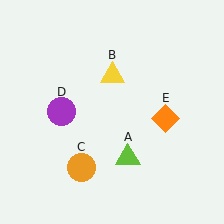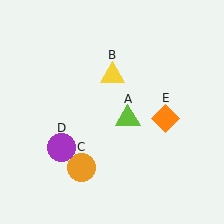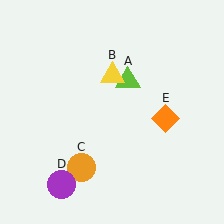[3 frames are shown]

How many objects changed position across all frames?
2 objects changed position: lime triangle (object A), purple circle (object D).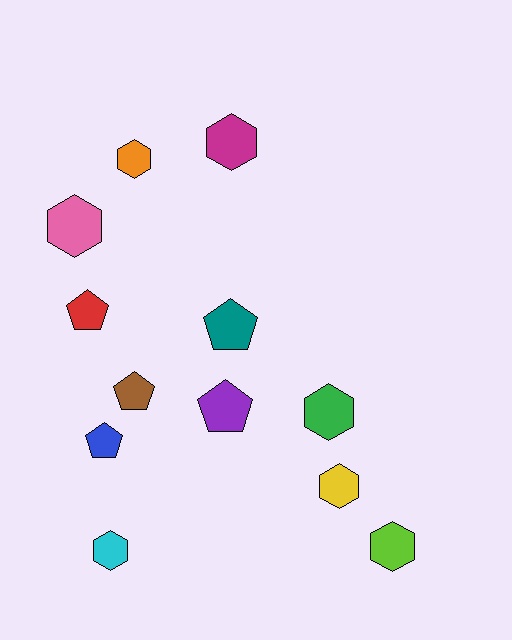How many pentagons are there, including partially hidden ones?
There are 5 pentagons.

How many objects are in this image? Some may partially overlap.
There are 12 objects.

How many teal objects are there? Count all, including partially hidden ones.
There is 1 teal object.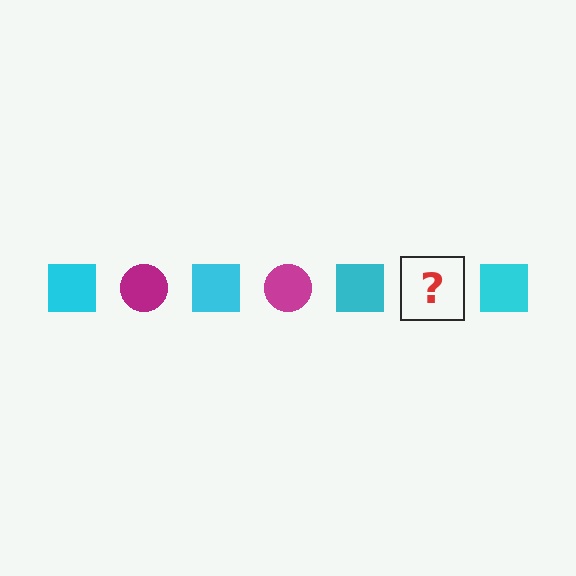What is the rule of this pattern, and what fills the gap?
The rule is that the pattern alternates between cyan square and magenta circle. The gap should be filled with a magenta circle.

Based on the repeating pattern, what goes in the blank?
The blank should be a magenta circle.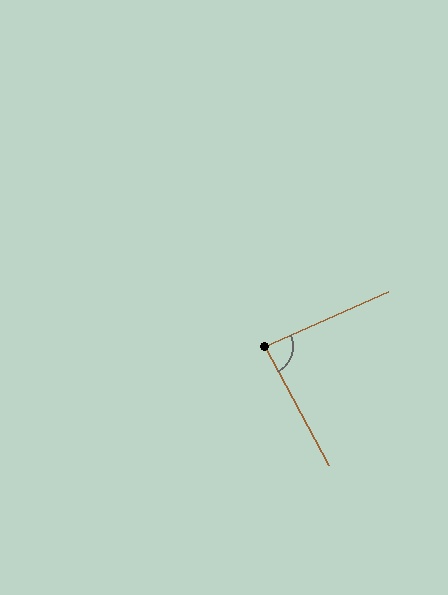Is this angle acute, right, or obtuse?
It is approximately a right angle.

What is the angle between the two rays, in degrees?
Approximately 86 degrees.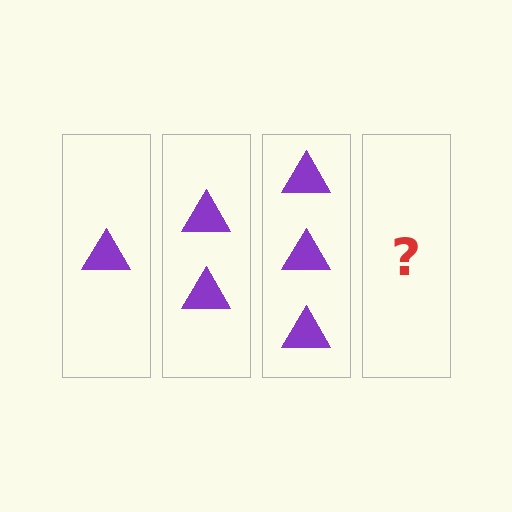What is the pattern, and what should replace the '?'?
The pattern is that each step adds one more triangle. The '?' should be 4 triangles.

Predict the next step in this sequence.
The next step is 4 triangles.